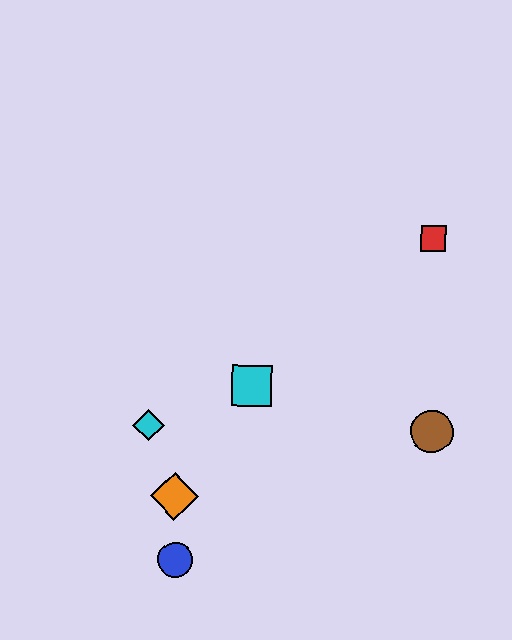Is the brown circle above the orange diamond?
Yes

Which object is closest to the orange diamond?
The blue circle is closest to the orange diamond.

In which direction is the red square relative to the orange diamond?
The red square is above the orange diamond.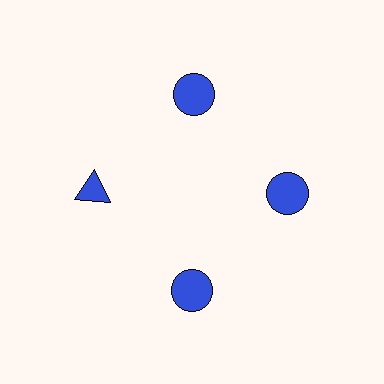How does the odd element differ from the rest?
It has a different shape: triangle instead of circle.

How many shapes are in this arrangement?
There are 4 shapes arranged in a ring pattern.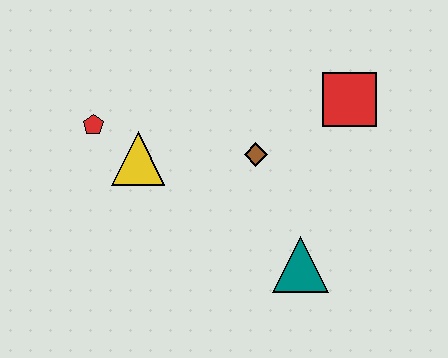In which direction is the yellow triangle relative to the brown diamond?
The yellow triangle is to the left of the brown diamond.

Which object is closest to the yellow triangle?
The red pentagon is closest to the yellow triangle.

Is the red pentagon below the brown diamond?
No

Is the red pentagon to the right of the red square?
No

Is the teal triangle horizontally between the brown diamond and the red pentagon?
No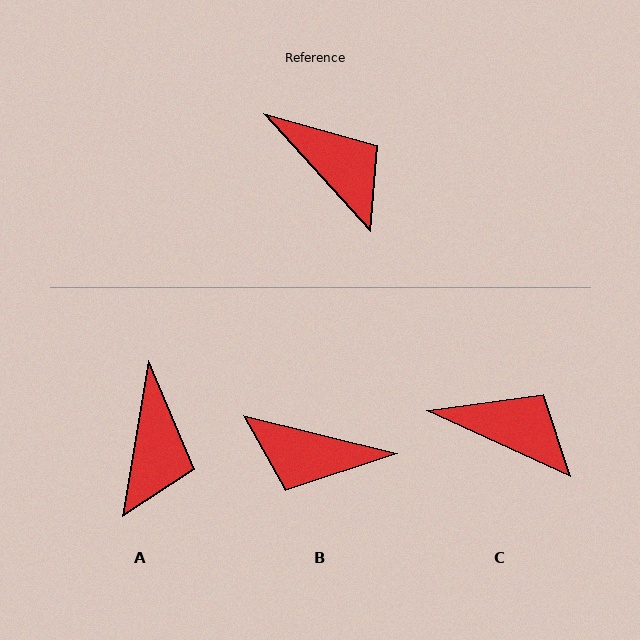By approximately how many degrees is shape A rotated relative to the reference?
Approximately 51 degrees clockwise.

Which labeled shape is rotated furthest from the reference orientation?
B, about 146 degrees away.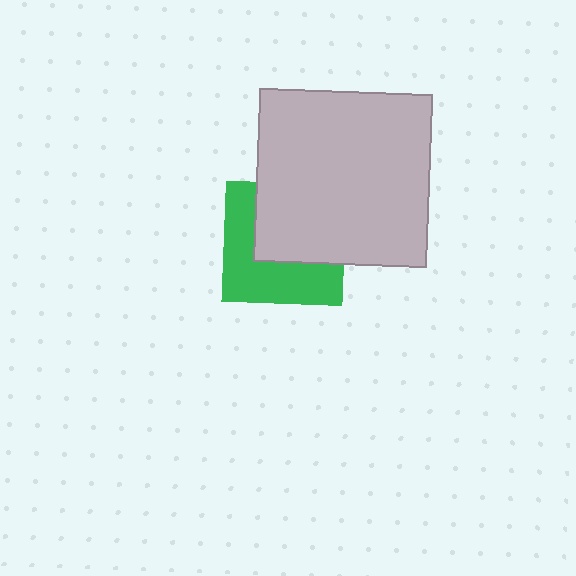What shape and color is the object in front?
The object in front is a light gray square.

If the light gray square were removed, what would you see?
You would see the complete green square.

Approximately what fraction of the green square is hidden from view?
Roughly 50% of the green square is hidden behind the light gray square.